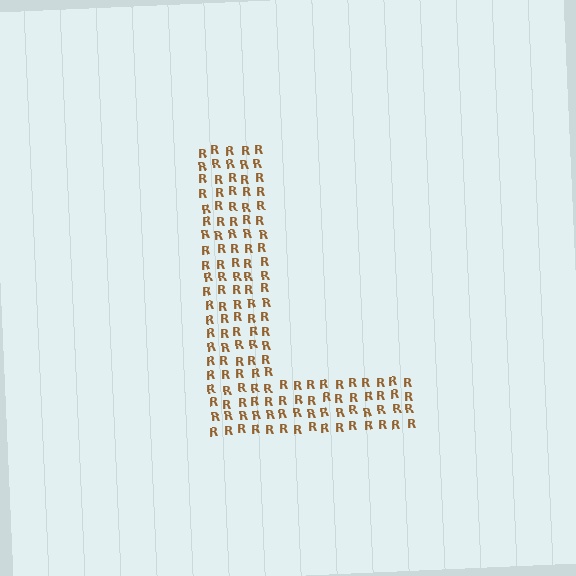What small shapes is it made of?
It is made of small letter R's.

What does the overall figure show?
The overall figure shows the letter L.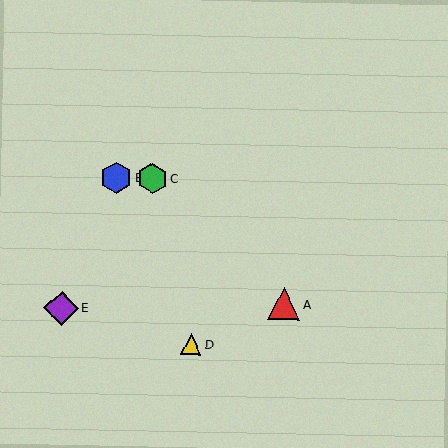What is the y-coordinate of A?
Object A is at y≈304.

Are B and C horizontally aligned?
Yes, both are at y≈178.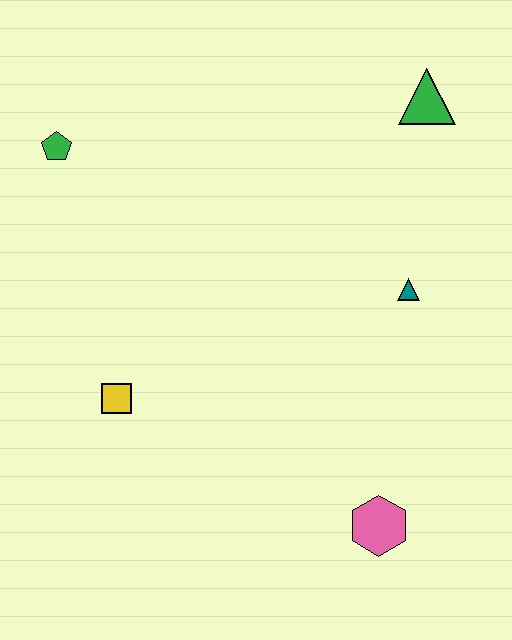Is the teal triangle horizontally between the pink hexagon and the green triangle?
Yes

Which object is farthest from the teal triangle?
The green pentagon is farthest from the teal triangle.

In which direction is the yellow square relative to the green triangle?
The yellow square is to the left of the green triangle.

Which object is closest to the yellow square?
The green pentagon is closest to the yellow square.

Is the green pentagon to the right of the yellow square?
No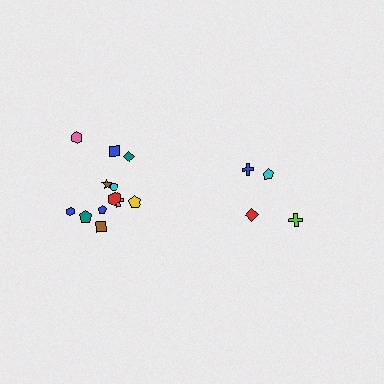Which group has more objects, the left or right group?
The left group.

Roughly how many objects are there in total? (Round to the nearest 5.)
Roughly 15 objects in total.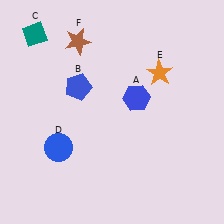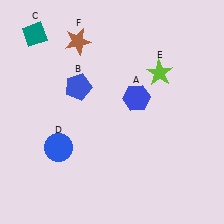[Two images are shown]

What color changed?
The star (E) changed from orange in Image 1 to lime in Image 2.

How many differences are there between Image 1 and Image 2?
There is 1 difference between the two images.